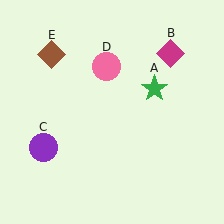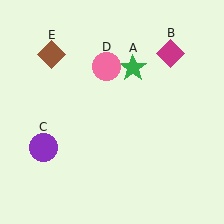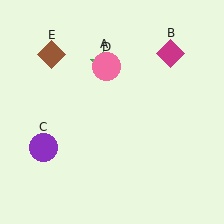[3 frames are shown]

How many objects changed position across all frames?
1 object changed position: green star (object A).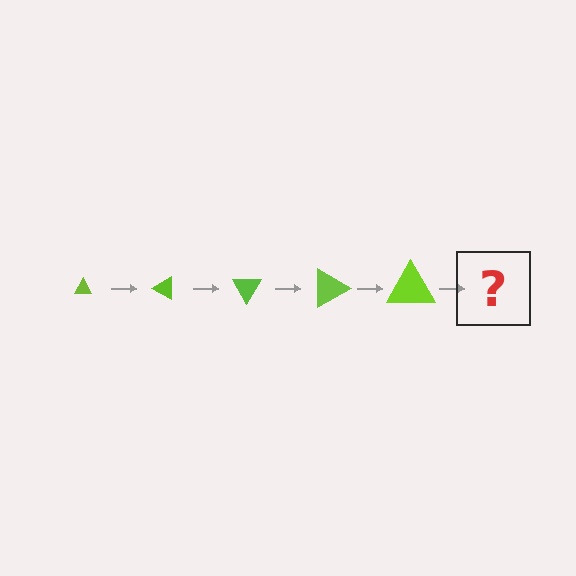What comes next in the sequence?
The next element should be a triangle, larger than the previous one and rotated 150 degrees from the start.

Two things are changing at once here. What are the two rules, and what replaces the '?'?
The two rules are that the triangle grows larger each step and it rotates 30 degrees each step. The '?' should be a triangle, larger than the previous one and rotated 150 degrees from the start.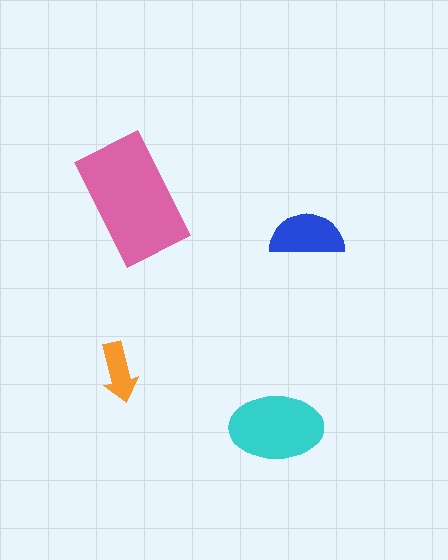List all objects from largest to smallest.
The pink rectangle, the cyan ellipse, the blue semicircle, the orange arrow.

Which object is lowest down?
The cyan ellipse is bottommost.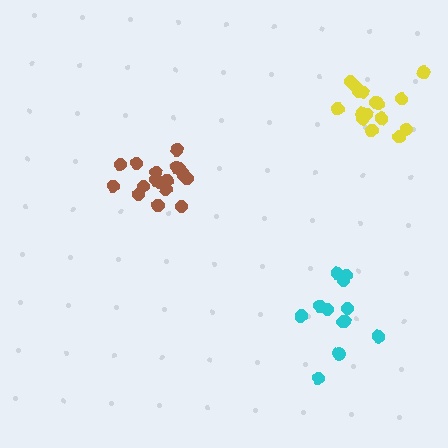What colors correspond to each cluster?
The clusters are colored: cyan, brown, yellow.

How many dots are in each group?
Group 1: 12 dots, Group 2: 17 dots, Group 3: 16 dots (45 total).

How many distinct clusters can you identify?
There are 3 distinct clusters.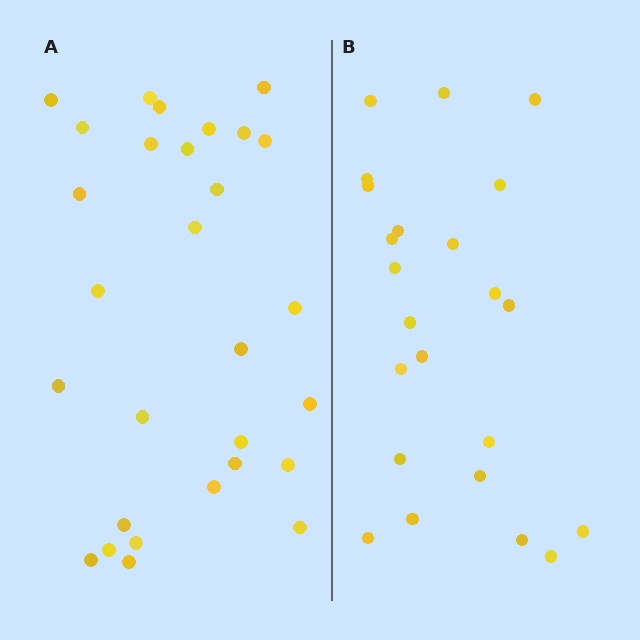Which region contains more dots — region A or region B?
Region A (the left region) has more dots.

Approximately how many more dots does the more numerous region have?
Region A has about 6 more dots than region B.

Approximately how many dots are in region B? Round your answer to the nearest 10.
About 20 dots. (The exact count is 23, which rounds to 20.)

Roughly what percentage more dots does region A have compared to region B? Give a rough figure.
About 25% more.